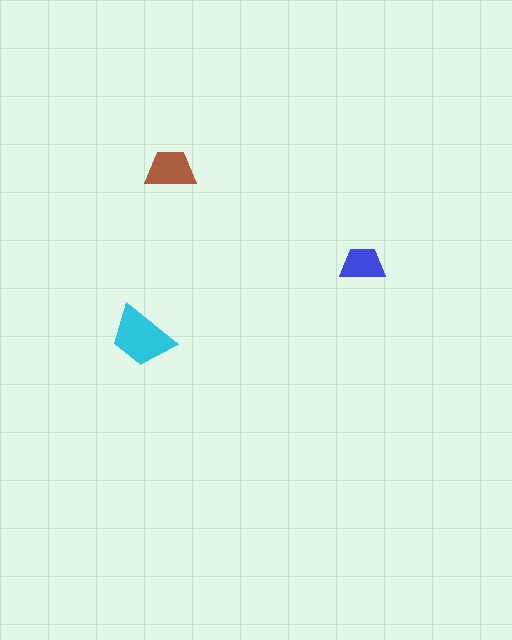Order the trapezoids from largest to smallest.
the cyan one, the brown one, the blue one.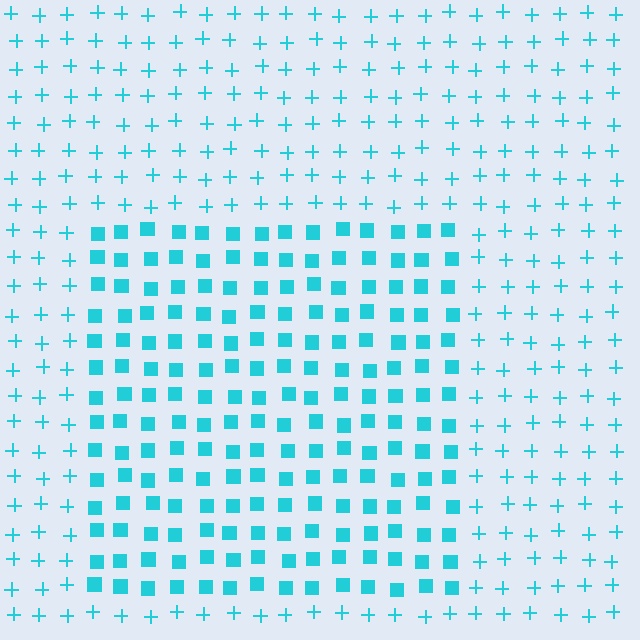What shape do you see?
I see a rectangle.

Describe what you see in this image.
The image is filled with small cyan elements arranged in a uniform grid. A rectangle-shaped region contains squares, while the surrounding area contains plus signs. The boundary is defined purely by the change in element shape.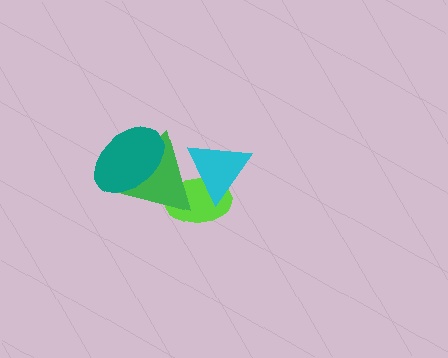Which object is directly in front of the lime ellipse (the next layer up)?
The green triangle is directly in front of the lime ellipse.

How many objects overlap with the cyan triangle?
2 objects overlap with the cyan triangle.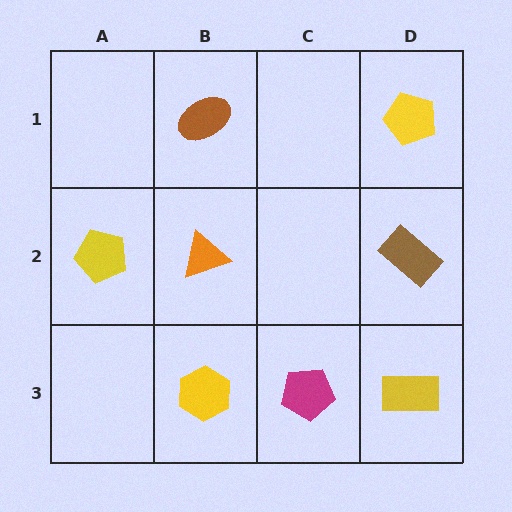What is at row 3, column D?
A yellow rectangle.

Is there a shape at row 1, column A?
No, that cell is empty.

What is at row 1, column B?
A brown ellipse.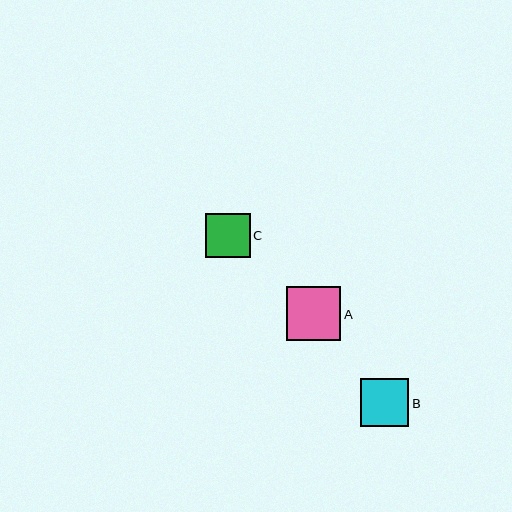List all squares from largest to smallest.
From largest to smallest: A, B, C.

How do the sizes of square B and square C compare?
Square B and square C are approximately the same size.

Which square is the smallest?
Square C is the smallest with a size of approximately 45 pixels.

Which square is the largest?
Square A is the largest with a size of approximately 54 pixels.